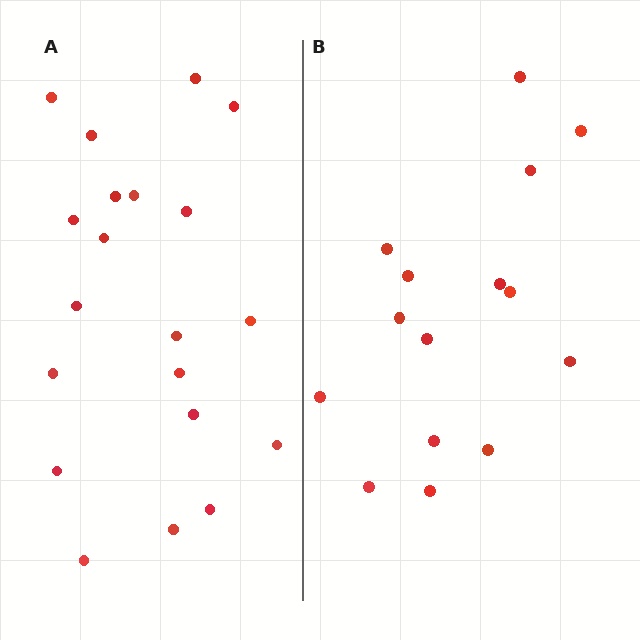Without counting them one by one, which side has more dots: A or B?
Region A (the left region) has more dots.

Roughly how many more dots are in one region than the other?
Region A has about 5 more dots than region B.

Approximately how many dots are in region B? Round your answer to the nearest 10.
About 20 dots. (The exact count is 15, which rounds to 20.)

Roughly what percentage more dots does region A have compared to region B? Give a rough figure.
About 35% more.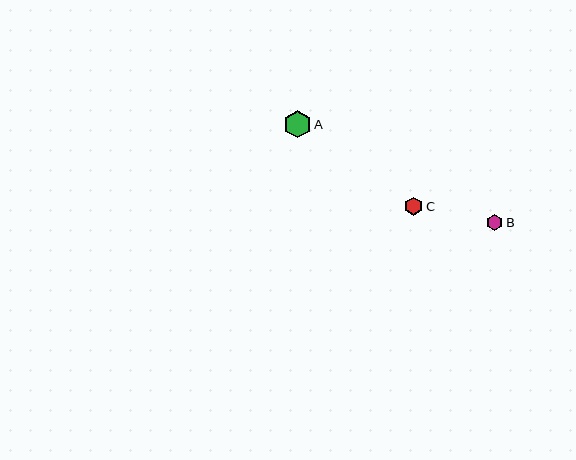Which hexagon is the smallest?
Hexagon B is the smallest with a size of approximately 16 pixels.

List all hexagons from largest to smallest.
From largest to smallest: A, C, B.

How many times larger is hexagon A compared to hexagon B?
Hexagon A is approximately 1.8 times the size of hexagon B.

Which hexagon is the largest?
Hexagon A is the largest with a size of approximately 28 pixels.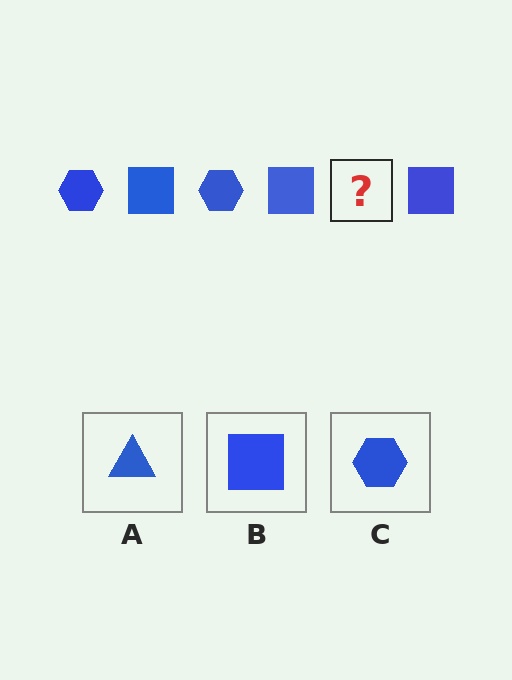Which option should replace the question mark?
Option C.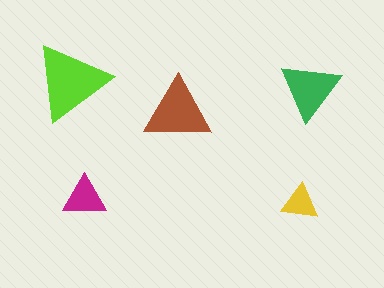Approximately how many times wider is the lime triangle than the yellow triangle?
About 2 times wider.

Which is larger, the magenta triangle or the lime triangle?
The lime one.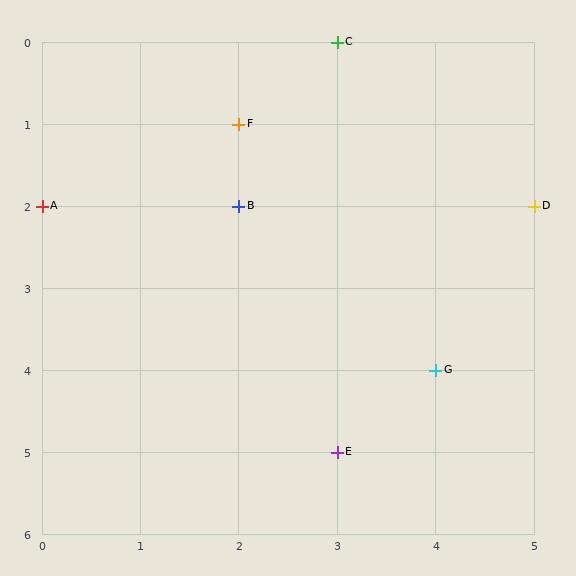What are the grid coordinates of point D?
Point D is at grid coordinates (5, 2).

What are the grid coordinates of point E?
Point E is at grid coordinates (3, 5).